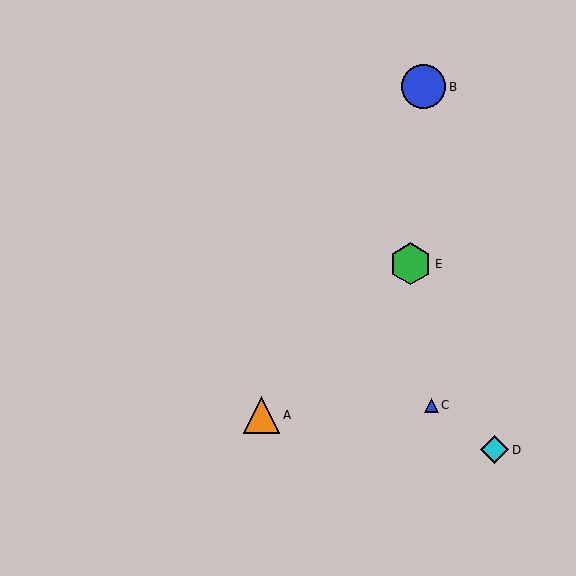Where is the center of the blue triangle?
The center of the blue triangle is at (432, 405).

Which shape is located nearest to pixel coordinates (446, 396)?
The blue triangle (labeled C) at (432, 405) is nearest to that location.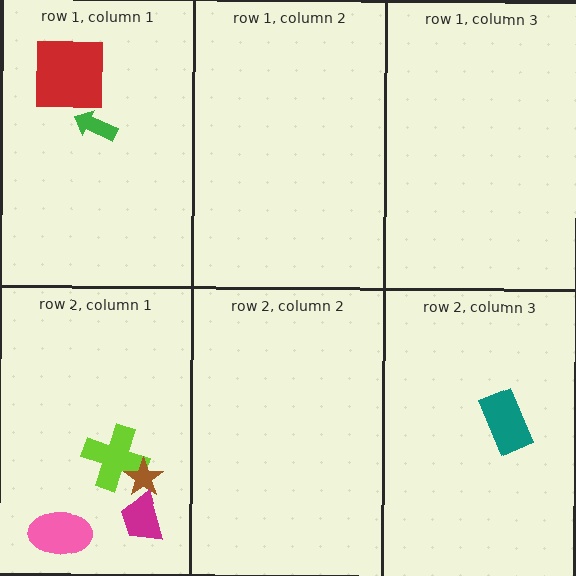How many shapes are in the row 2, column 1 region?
4.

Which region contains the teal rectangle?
The row 2, column 3 region.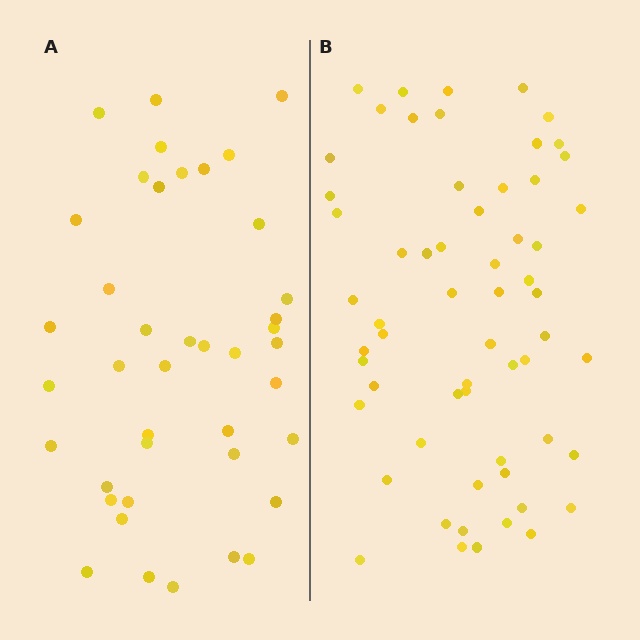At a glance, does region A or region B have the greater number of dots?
Region B (the right region) has more dots.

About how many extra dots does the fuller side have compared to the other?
Region B has approximately 20 more dots than region A.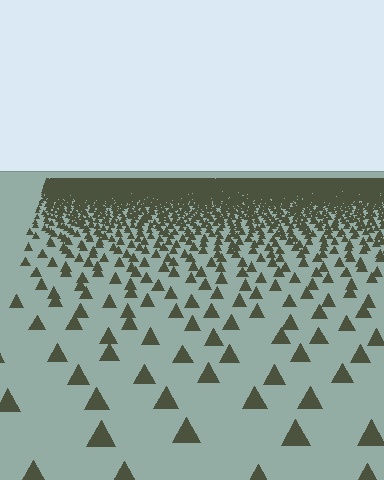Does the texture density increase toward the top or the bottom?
Density increases toward the top.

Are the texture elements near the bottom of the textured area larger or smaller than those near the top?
Larger. Near the bottom, elements are closer to the viewer and appear at a bigger on-screen size.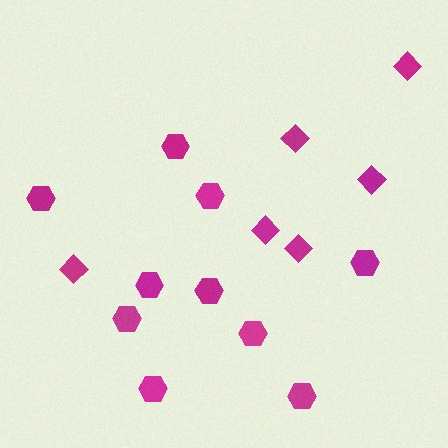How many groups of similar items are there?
There are 2 groups: one group of diamonds (6) and one group of hexagons (10).